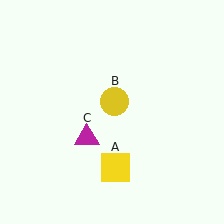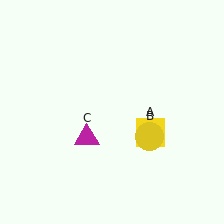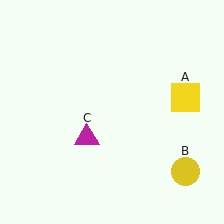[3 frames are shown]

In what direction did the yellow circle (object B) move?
The yellow circle (object B) moved down and to the right.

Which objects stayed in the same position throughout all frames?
Magenta triangle (object C) remained stationary.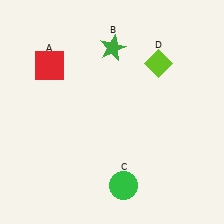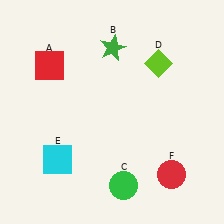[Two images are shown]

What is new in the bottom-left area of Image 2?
A cyan square (E) was added in the bottom-left area of Image 2.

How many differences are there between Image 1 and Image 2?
There are 2 differences between the two images.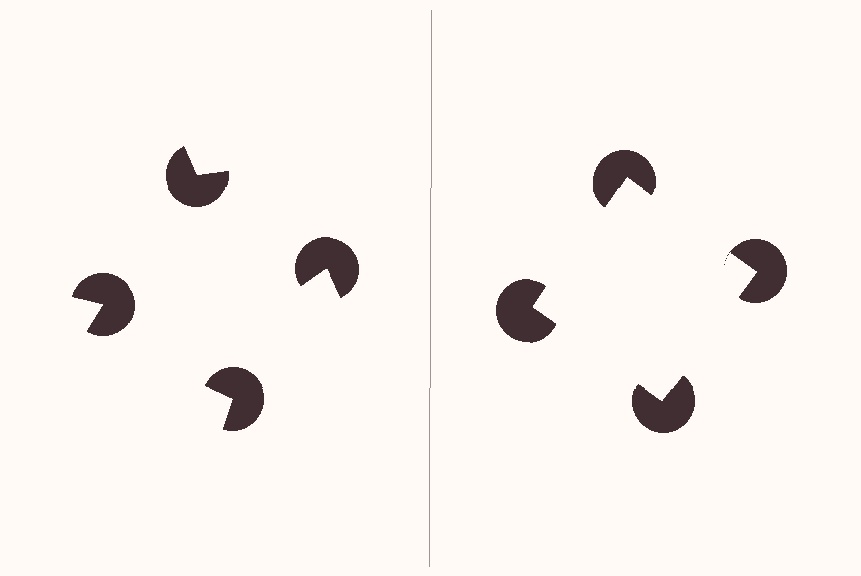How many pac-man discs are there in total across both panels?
8 — 4 on each side.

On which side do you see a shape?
An illusory square appears on the right side. On the left side the wedge cuts are rotated, so no coherent shape forms.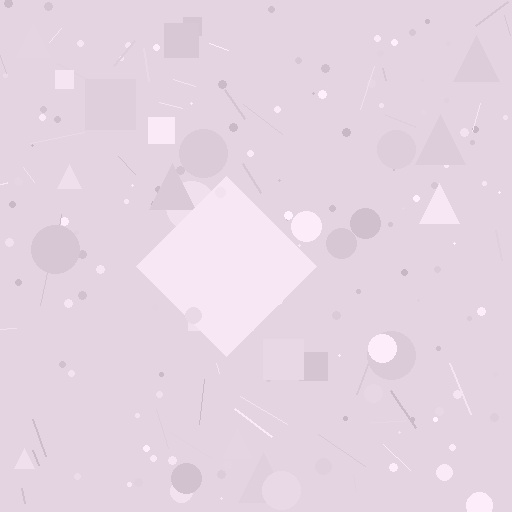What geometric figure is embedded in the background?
A diamond is embedded in the background.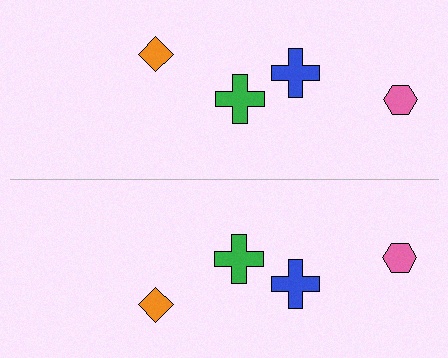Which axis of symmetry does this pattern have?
The pattern has a horizontal axis of symmetry running through the center of the image.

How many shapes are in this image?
There are 8 shapes in this image.